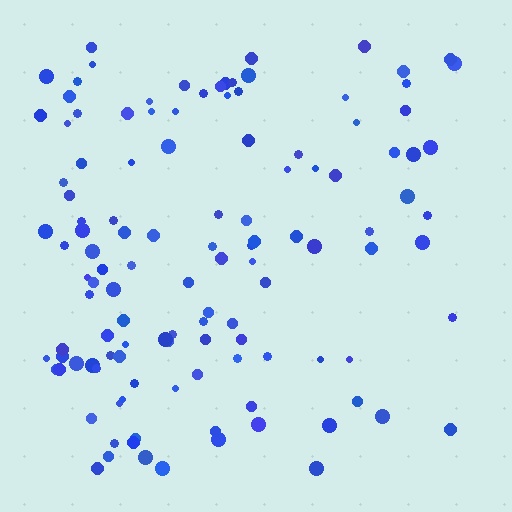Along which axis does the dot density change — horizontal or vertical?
Horizontal.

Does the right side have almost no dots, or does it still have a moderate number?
Still a moderate number, just noticeably fewer than the left.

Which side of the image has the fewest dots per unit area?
The right.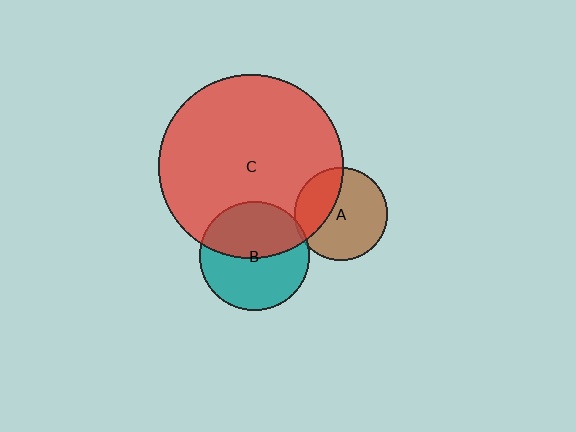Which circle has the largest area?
Circle C (red).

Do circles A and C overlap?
Yes.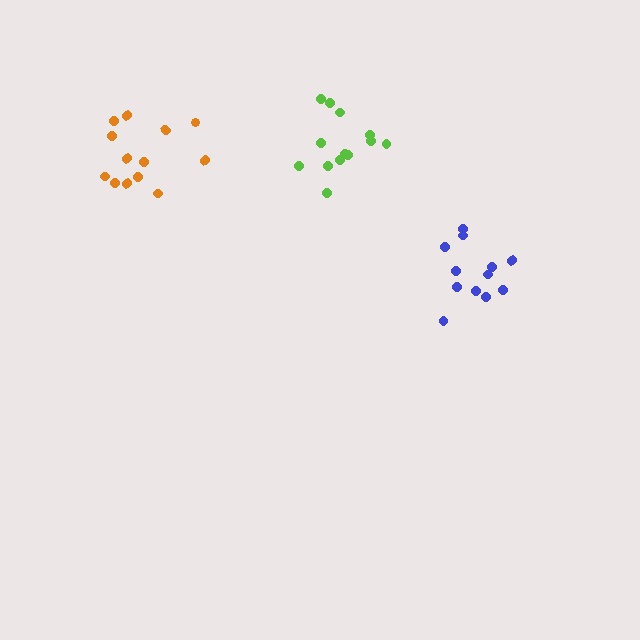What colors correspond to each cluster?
The clusters are colored: lime, blue, orange.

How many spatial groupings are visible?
There are 3 spatial groupings.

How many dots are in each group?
Group 1: 13 dots, Group 2: 12 dots, Group 3: 13 dots (38 total).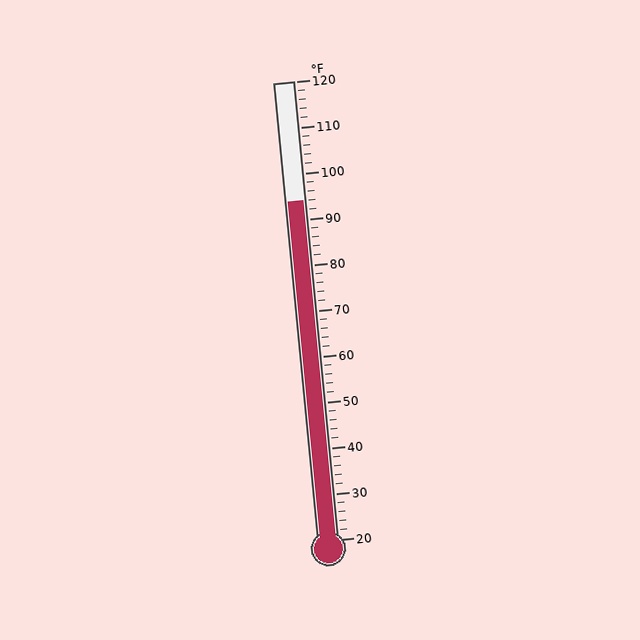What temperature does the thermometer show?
The thermometer shows approximately 94°F.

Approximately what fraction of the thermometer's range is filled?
The thermometer is filled to approximately 75% of its range.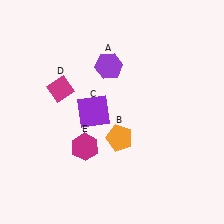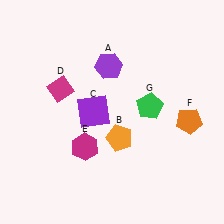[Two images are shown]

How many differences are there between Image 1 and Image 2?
There are 2 differences between the two images.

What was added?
An orange pentagon (F), a green pentagon (G) were added in Image 2.